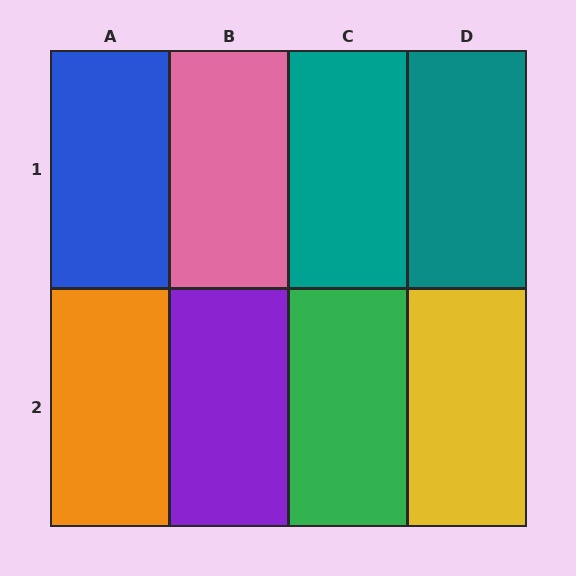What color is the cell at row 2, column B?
Purple.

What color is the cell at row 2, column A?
Orange.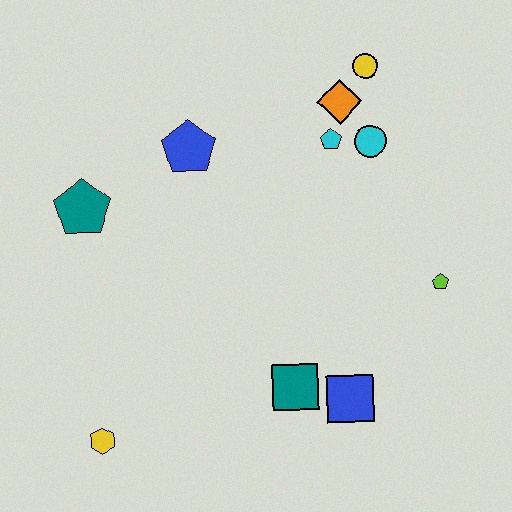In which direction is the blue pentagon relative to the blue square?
The blue pentagon is above the blue square.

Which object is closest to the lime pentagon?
The blue square is closest to the lime pentagon.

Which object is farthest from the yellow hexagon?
The yellow circle is farthest from the yellow hexagon.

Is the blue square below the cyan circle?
Yes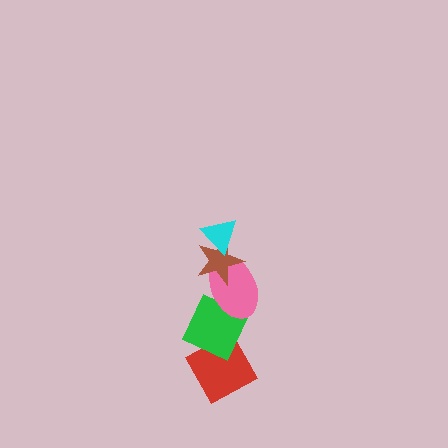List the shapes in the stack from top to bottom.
From top to bottom: the cyan triangle, the brown star, the pink ellipse, the green diamond, the red diamond.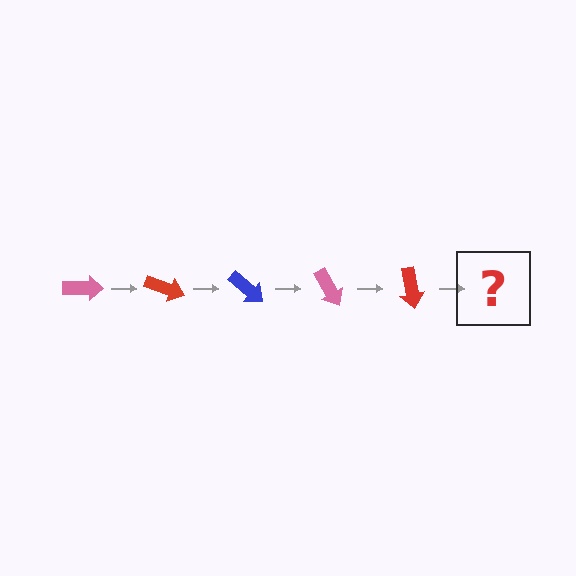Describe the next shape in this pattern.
It should be a blue arrow, rotated 100 degrees from the start.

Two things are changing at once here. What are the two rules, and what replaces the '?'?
The two rules are that it rotates 20 degrees each step and the color cycles through pink, red, and blue. The '?' should be a blue arrow, rotated 100 degrees from the start.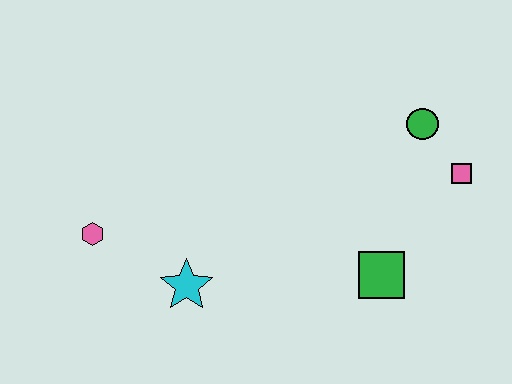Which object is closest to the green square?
The pink square is closest to the green square.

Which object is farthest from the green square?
The pink hexagon is farthest from the green square.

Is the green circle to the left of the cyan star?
No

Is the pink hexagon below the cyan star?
No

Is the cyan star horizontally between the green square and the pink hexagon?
Yes